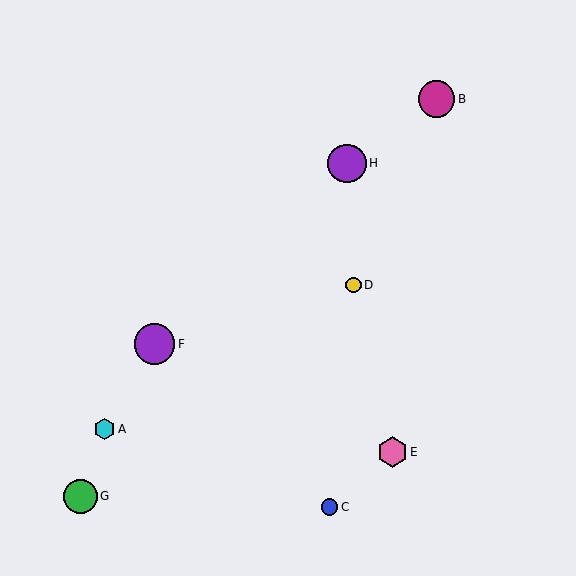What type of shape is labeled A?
Shape A is a cyan hexagon.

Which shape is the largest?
The purple circle (labeled F) is the largest.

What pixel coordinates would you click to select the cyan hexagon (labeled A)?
Click at (104, 429) to select the cyan hexagon A.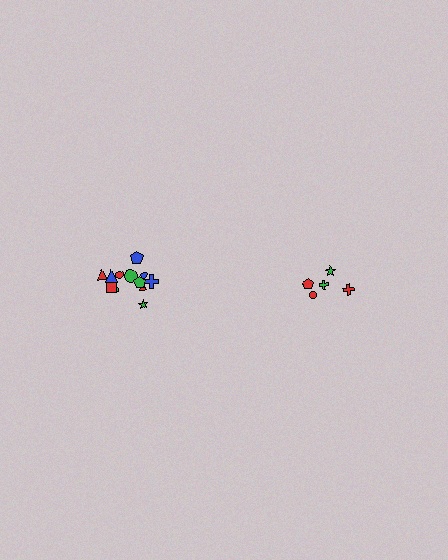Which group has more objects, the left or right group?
The left group.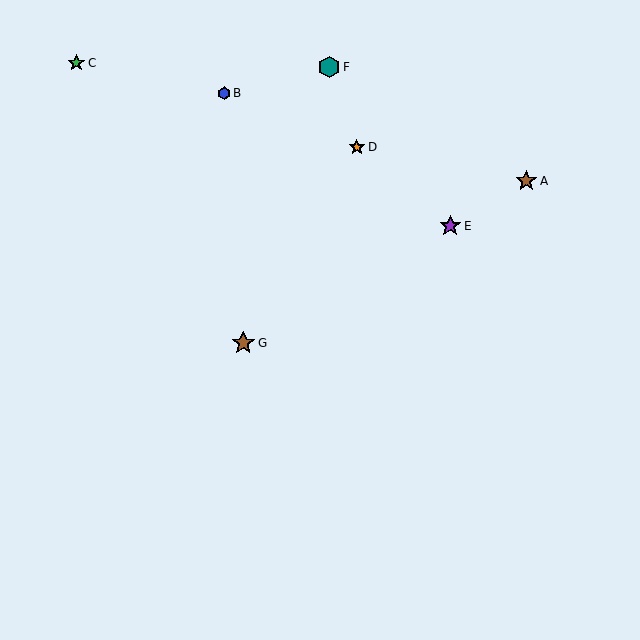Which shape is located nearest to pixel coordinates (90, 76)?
The green star (labeled C) at (76, 63) is nearest to that location.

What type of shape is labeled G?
Shape G is a brown star.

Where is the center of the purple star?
The center of the purple star is at (450, 226).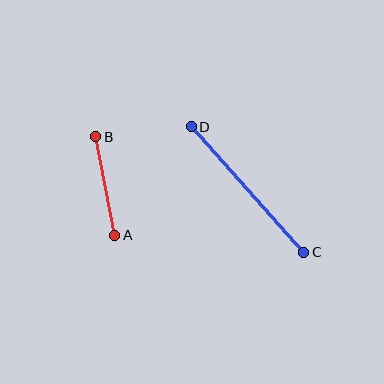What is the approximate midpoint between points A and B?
The midpoint is at approximately (105, 186) pixels.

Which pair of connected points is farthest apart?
Points C and D are farthest apart.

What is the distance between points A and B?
The distance is approximately 100 pixels.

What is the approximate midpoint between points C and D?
The midpoint is at approximately (247, 190) pixels.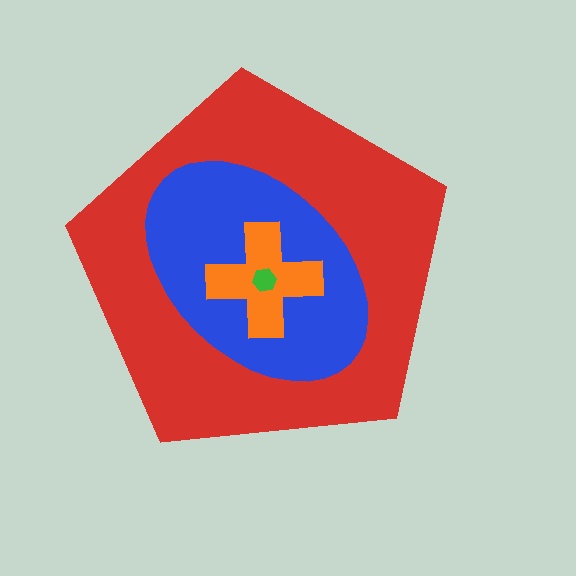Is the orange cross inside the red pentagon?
Yes.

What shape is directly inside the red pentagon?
The blue ellipse.